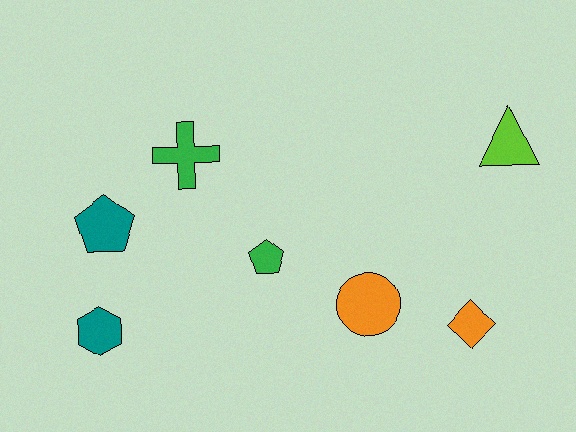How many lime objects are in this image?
There is 1 lime object.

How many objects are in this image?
There are 7 objects.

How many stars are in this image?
There are no stars.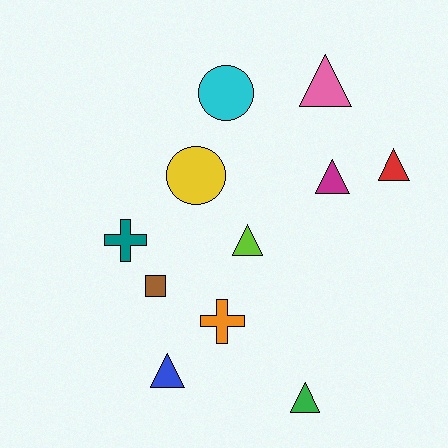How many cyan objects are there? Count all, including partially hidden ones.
There is 1 cyan object.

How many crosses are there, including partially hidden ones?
There are 2 crosses.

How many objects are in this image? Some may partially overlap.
There are 11 objects.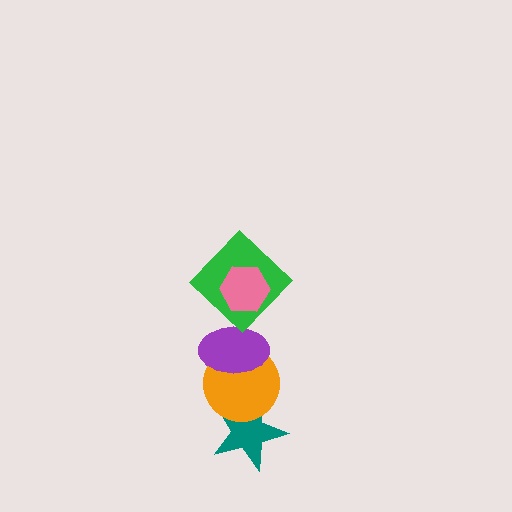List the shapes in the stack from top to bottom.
From top to bottom: the pink hexagon, the green diamond, the purple ellipse, the orange circle, the teal star.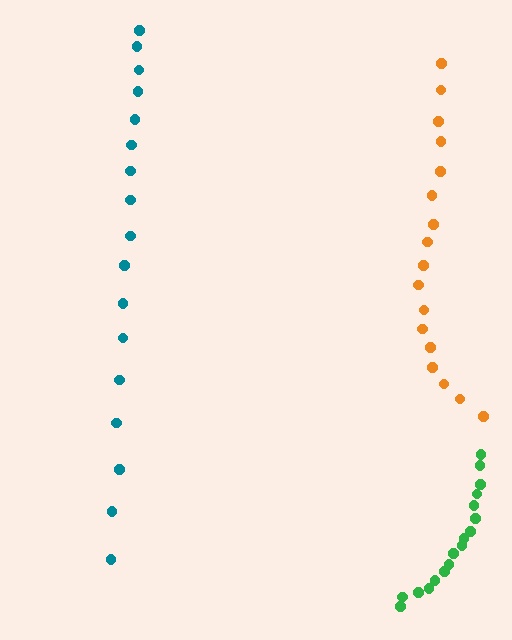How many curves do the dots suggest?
There are 3 distinct paths.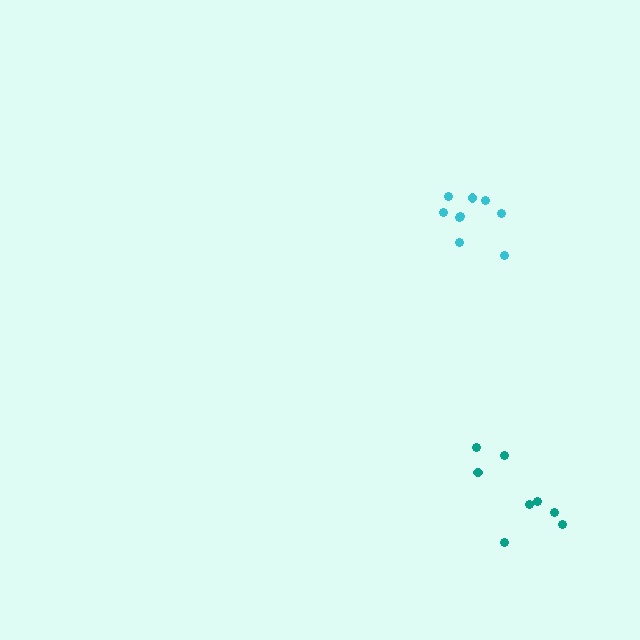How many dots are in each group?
Group 1: 9 dots, Group 2: 8 dots (17 total).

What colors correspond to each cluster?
The clusters are colored: cyan, teal.